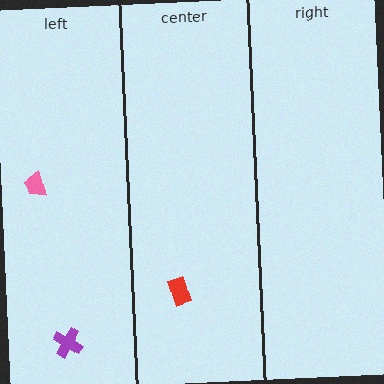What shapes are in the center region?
The red rectangle.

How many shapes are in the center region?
1.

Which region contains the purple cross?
The left region.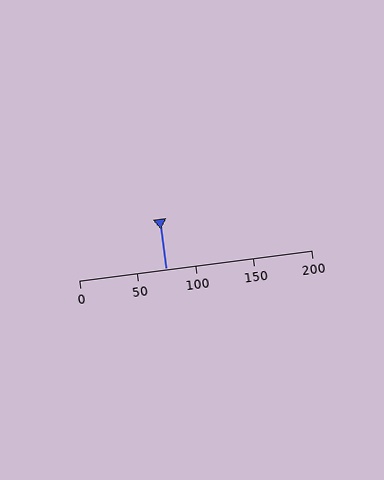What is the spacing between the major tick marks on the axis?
The major ticks are spaced 50 apart.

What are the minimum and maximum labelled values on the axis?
The axis runs from 0 to 200.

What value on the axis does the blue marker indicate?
The marker indicates approximately 75.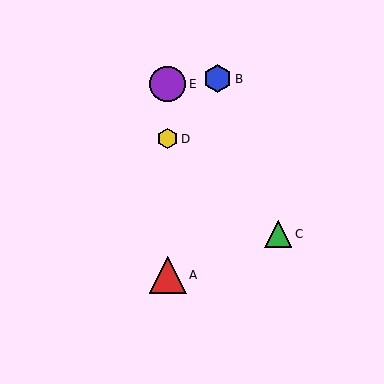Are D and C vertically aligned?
No, D is at x≈168 and C is at x≈278.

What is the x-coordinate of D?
Object D is at x≈168.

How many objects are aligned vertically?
3 objects (A, D, E) are aligned vertically.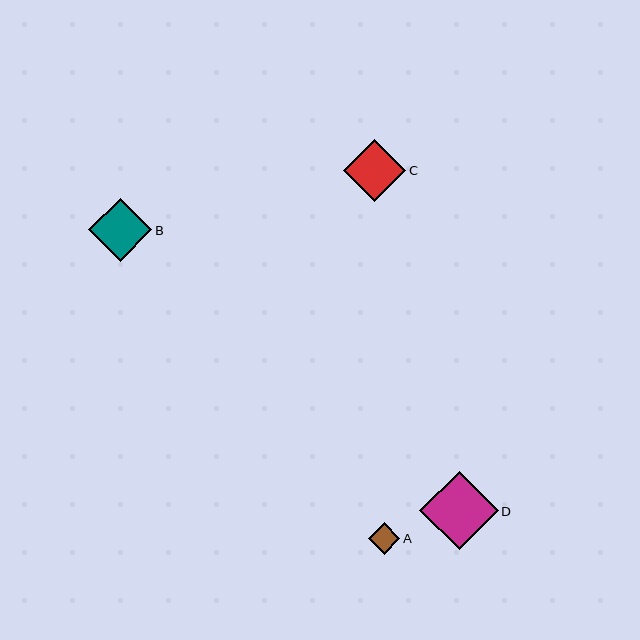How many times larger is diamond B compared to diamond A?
Diamond B is approximately 2.0 times the size of diamond A.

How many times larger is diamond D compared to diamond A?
Diamond D is approximately 2.5 times the size of diamond A.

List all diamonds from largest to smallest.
From largest to smallest: D, B, C, A.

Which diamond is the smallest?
Diamond A is the smallest with a size of approximately 32 pixels.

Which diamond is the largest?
Diamond D is the largest with a size of approximately 78 pixels.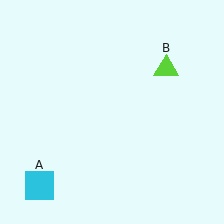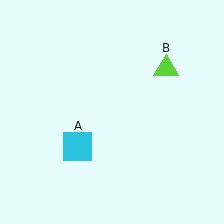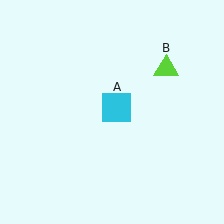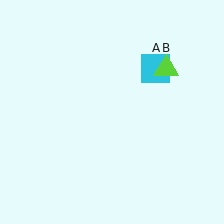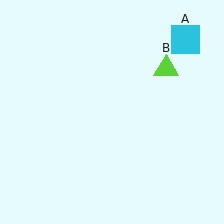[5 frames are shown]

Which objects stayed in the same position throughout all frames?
Lime triangle (object B) remained stationary.